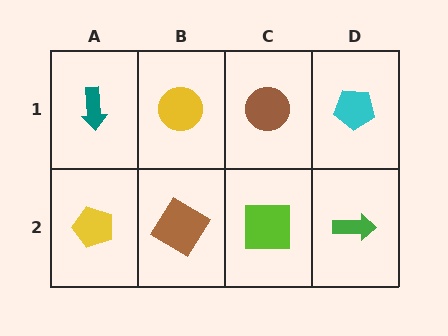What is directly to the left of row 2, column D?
A lime square.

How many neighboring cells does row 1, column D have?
2.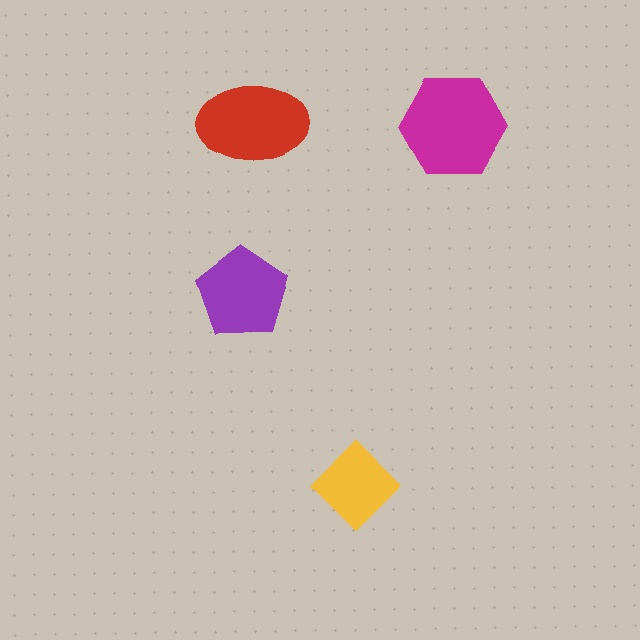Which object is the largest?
The magenta hexagon.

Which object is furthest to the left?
The purple pentagon is leftmost.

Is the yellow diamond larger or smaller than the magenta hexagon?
Smaller.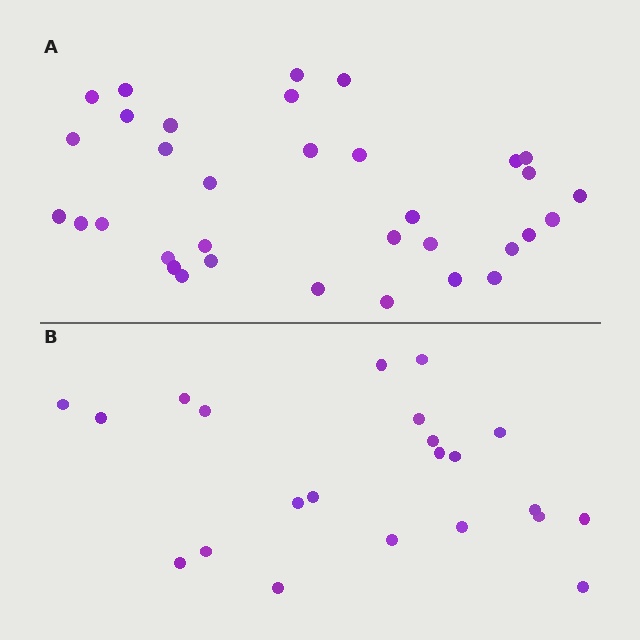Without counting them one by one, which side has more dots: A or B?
Region A (the top region) has more dots.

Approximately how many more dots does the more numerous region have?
Region A has roughly 12 or so more dots than region B.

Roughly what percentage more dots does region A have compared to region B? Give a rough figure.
About 55% more.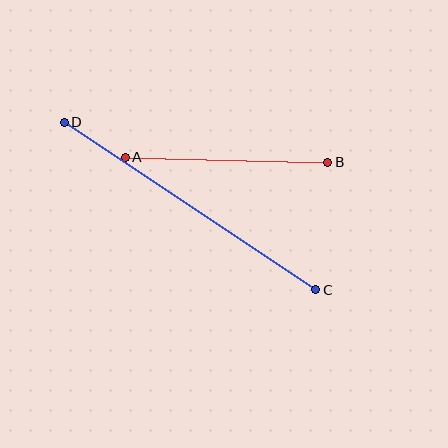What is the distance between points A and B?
The distance is approximately 203 pixels.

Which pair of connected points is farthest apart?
Points C and D are farthest apart.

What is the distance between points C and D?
The distance is approximately 302 pixels.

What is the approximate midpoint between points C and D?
The midpoint is at approximately (190, 206) pixels.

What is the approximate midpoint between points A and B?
The midpoint is at approximately (227, 160) pixels.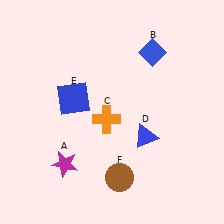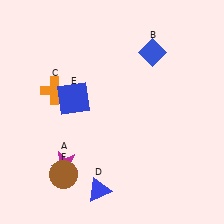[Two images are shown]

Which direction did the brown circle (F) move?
The brown circle (F) moved left.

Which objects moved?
The objects that moved are: the orange cross (C), the blue triangle (D), the brown circle (F).